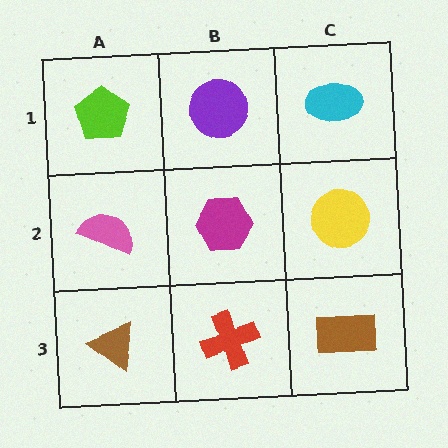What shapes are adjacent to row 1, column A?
A pink semicircle (row 2, column A), a purple circle (row 1, column B).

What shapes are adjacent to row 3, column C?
A yellow circle (row 2, column C), a red cross (row 3, column B).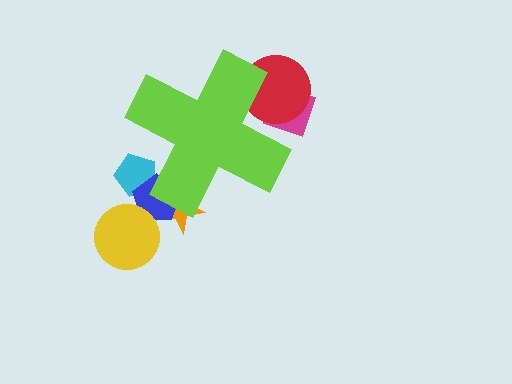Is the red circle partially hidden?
Yes, the red circle is partially hidden behind the lime cross.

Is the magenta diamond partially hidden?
Yes, the magenta diamond is partially hidden behind the lime cross.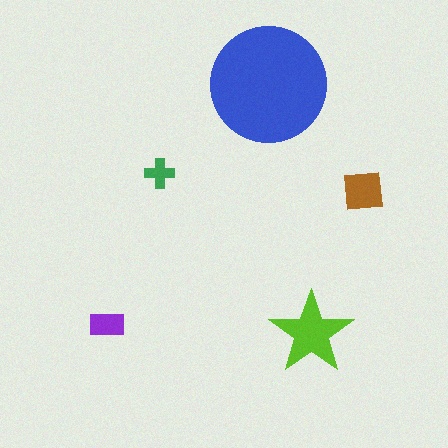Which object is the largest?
The blue circle.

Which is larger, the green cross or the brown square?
The brown square.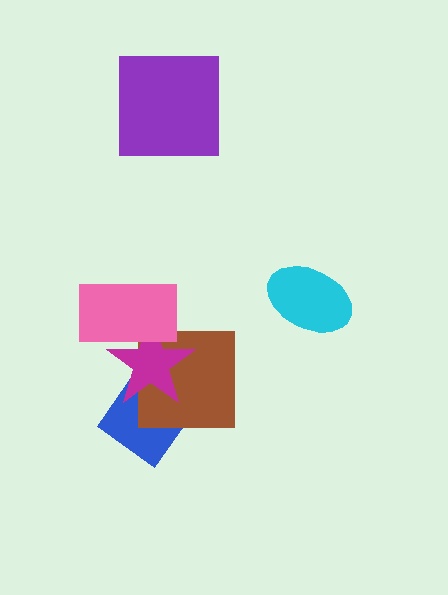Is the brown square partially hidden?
Yes, it is partially covered by another shape.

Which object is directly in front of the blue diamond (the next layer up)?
The brown square is directly in front of the blue diamond.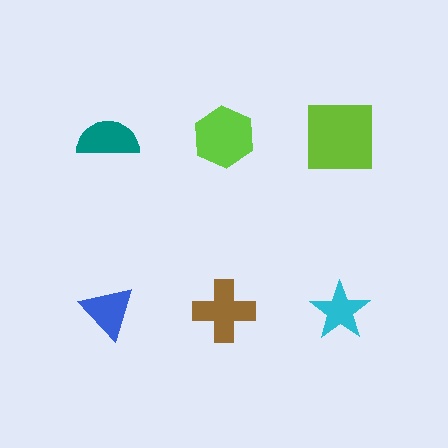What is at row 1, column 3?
A lime square.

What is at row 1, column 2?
A lime hexagon.